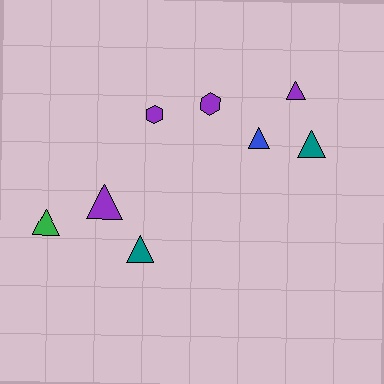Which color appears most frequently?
Purple, with 4 objects.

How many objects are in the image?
There are 8 objects.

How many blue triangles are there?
There is 1 blue triangle.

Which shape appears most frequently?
Triangle, with 6 objects.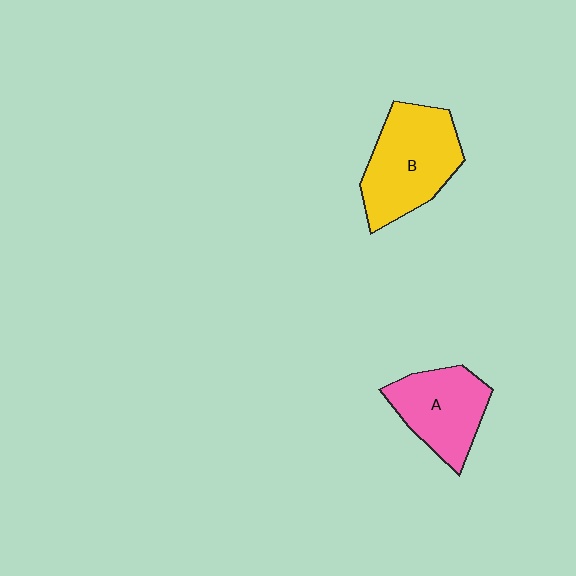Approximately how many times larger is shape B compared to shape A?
Approximately 1.3 times.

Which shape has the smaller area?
Shape A (pink).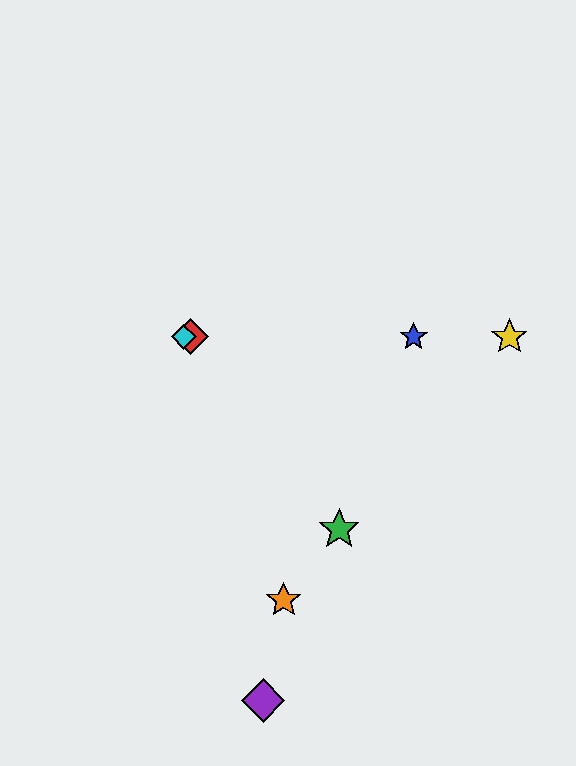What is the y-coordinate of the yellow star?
The yellow star is at y≈337.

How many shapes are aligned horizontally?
4 shapes (the red diamond, the blue star, the yellow star, the cyan diamond) are aligned horizontally.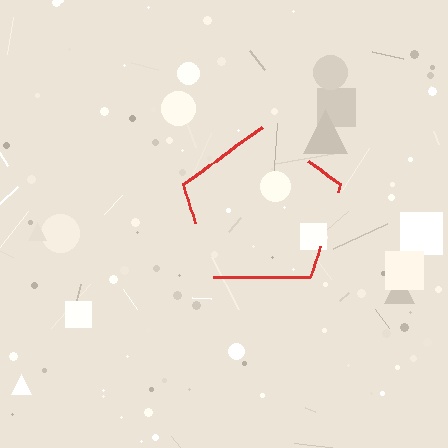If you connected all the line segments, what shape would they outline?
They would outline a pentagon.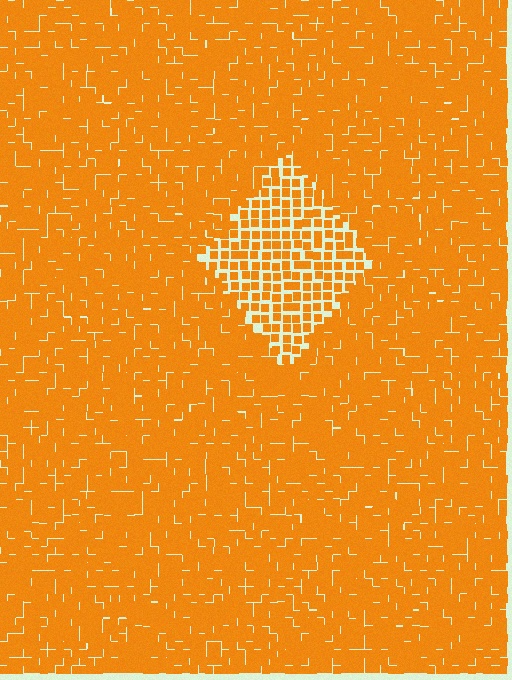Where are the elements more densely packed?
The elements are more densely packed outside the diamond boundary.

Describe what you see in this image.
The image contains small orange elements arranged at two different densities. A diamond-shaped region is visible where the elements are less densely packed than the surrounding area.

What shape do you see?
I see a diamond.